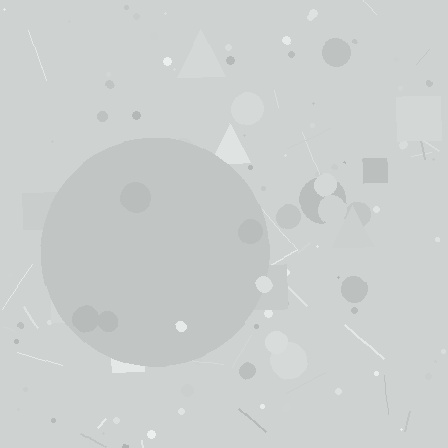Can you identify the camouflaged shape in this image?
The camouflaged shape is a circle.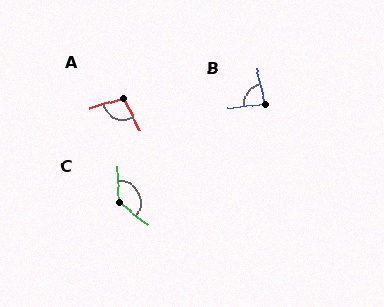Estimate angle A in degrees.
Approximately 101 degrees.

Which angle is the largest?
C, at approximately 130 degrees.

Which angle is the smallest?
B, at approximately 83 degrees.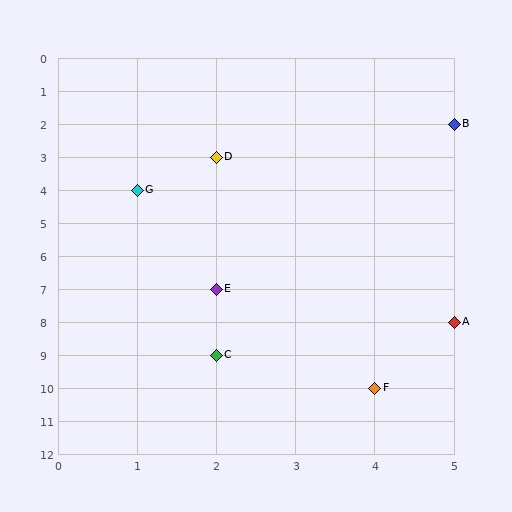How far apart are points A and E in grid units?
Points A and E are 3 columns and 1 row apart (about 3.2 grid units diagonally).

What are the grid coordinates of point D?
Point D is at grid coordinates (2, 3).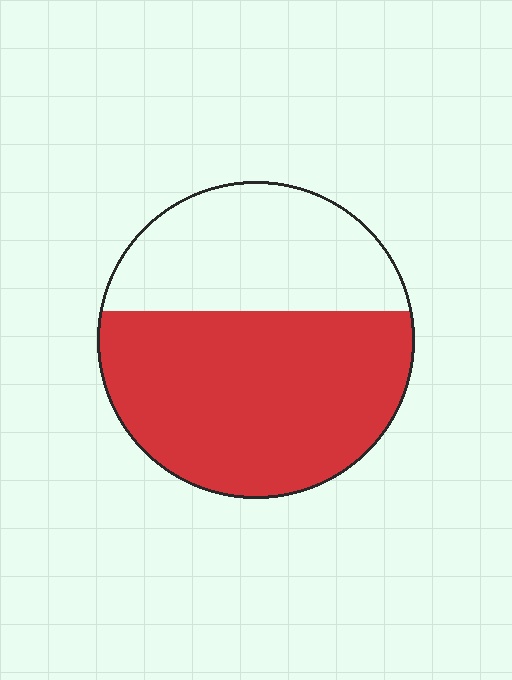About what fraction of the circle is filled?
About five eighths (5/8).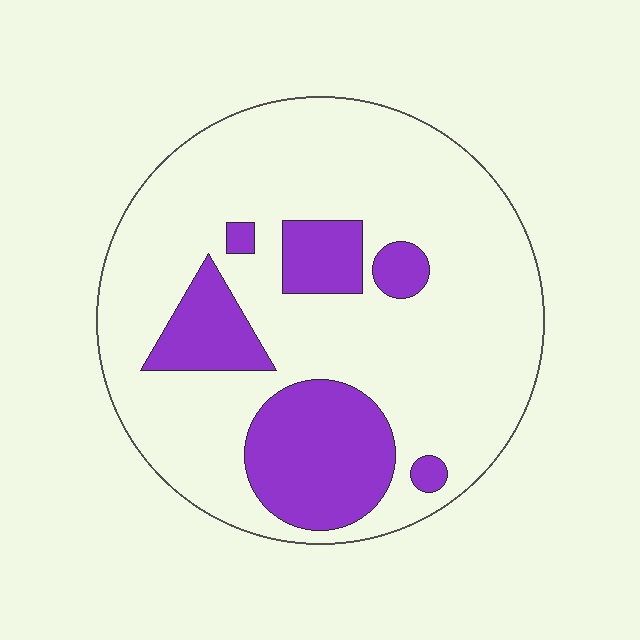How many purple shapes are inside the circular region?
6.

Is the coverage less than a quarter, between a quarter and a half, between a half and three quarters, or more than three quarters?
Less than a quarter.